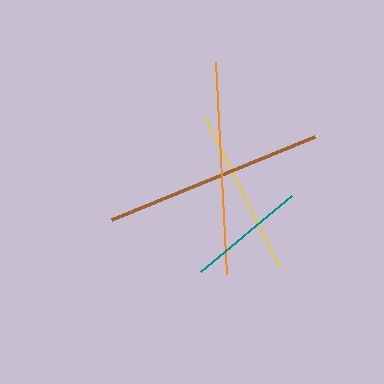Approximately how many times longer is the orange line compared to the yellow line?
The orange line is approximately 1.3 times the length of the yellow line.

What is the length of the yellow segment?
The yellow segment is approximately 166 pixels long.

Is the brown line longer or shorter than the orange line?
The brown line is longer than the orange line.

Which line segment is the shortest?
The teal line is the shortest at approximately 118 pixels.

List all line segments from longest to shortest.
From longest to shortest: brown, orange, yellow, teal.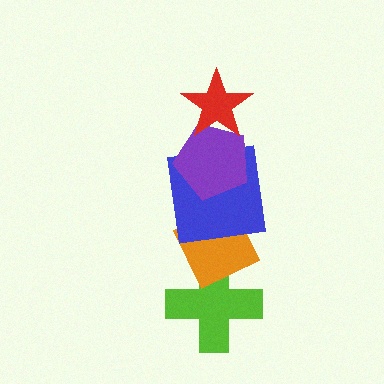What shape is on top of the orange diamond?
The blue square is on top of the orange diamond.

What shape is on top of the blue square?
The purple pentagon is on top of the blue square.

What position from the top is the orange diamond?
The orange diamond is 4th from the top.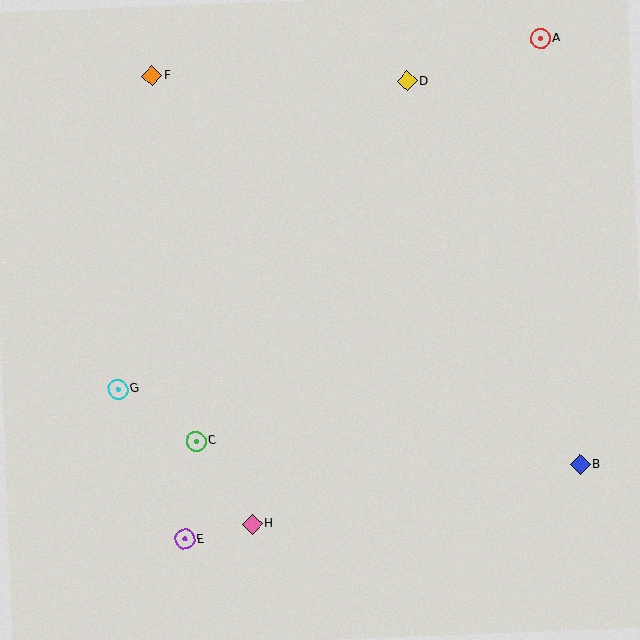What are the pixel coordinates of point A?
Point A is at (541, 38).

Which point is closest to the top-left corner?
Point F is closest to the top-left corner.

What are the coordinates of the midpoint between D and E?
The midpoint between D and E is at (296, 310).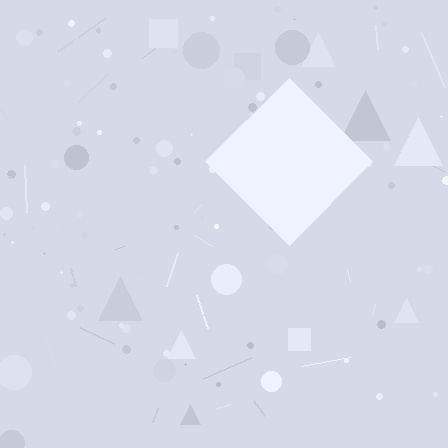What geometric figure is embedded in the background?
A diamond is embedded in the background.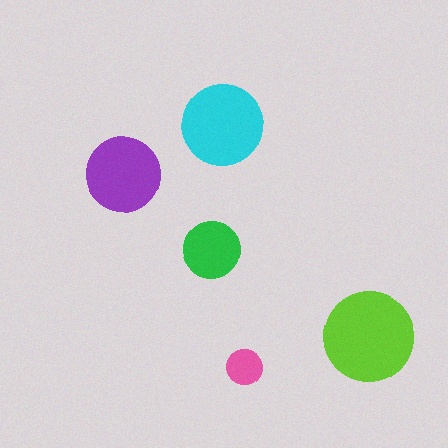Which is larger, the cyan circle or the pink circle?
The cyan one.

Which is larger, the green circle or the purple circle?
The purple one.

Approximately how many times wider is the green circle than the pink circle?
About 1.5 times wider.